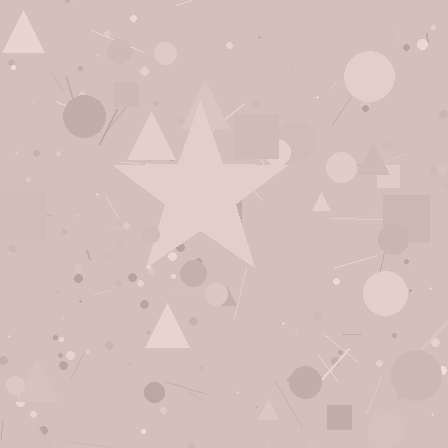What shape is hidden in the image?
A star is hidden in the image.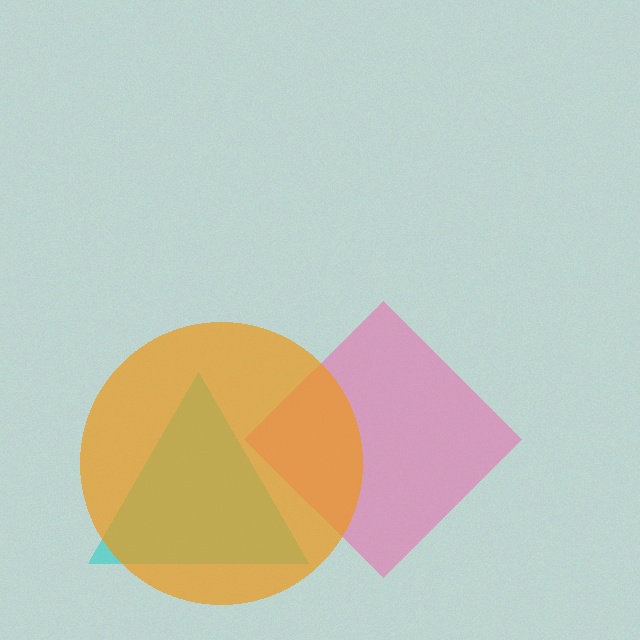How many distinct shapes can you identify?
There are 3 distinct shapes: a pink diamond, a cyan triangle, an orange circle.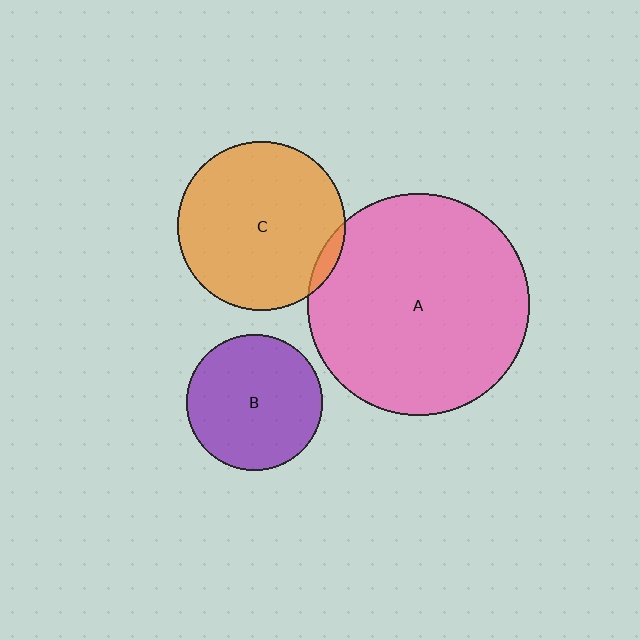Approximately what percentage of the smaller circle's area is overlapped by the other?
Approximately 5%.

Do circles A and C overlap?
Yes.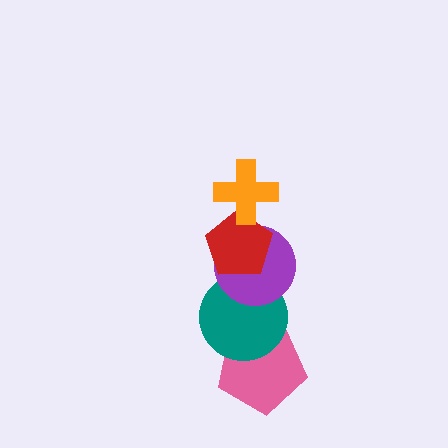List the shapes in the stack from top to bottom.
From top to bottom: the orange cross, the red pentagon, the purple circle, the teal circle, the pink pentagon.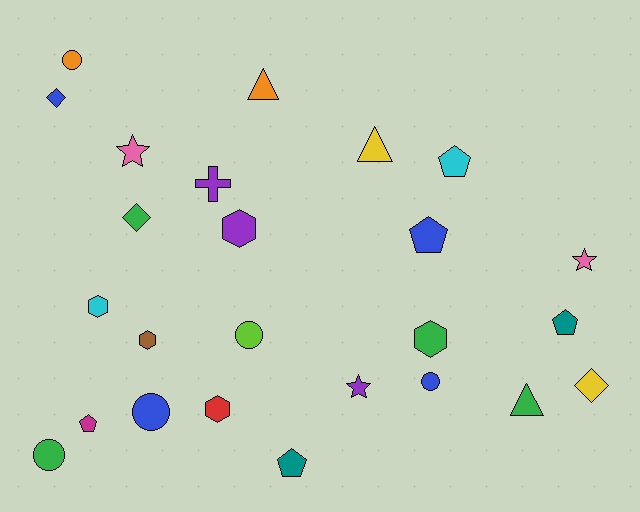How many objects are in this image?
There are 25 objects.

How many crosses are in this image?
There is 1 cross.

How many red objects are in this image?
There is 1 red object.